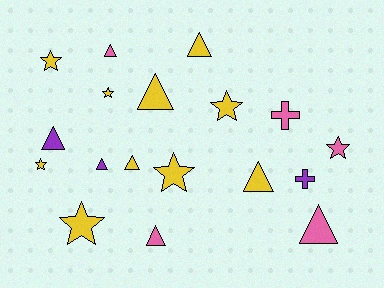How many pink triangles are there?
There are 3 pink triangles.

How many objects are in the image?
There are 18 objects.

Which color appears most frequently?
Yellow, with 10 objects.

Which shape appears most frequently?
Triangle, with 9 objects.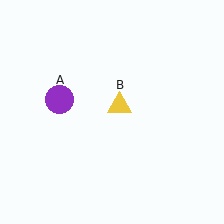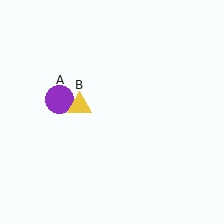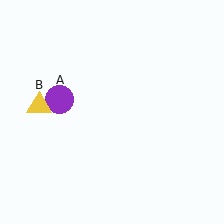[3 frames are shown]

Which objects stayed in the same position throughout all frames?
Purple circle (object A) remained stationary.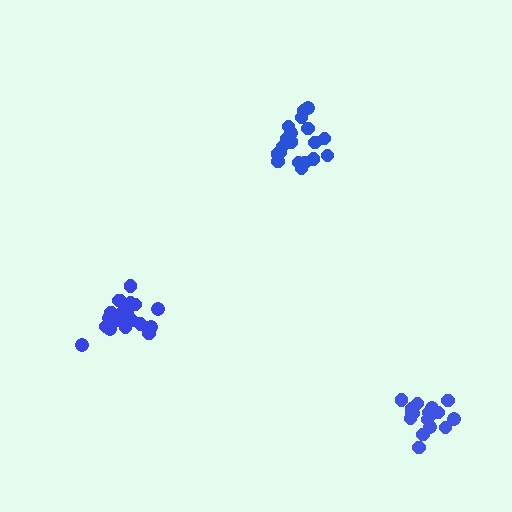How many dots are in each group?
Group 1: 17 dots, Group 2: 21 dots, Group 3: 21 dots (59 total).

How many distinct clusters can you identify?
There are 3 distinct clusters.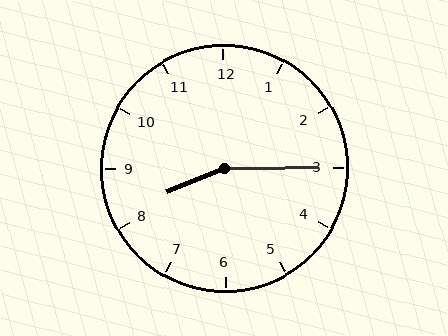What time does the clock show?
8:15.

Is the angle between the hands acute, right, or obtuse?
It is obtuse.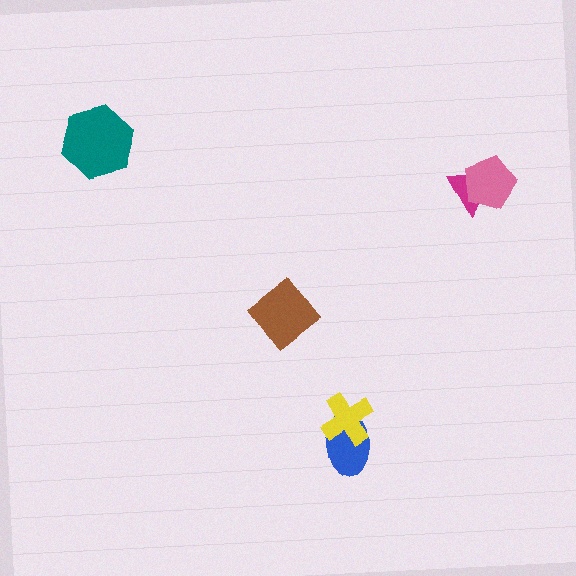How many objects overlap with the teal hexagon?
0 objects overlap with the teal hexagon.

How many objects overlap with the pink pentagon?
1 object overlaps with the pink pentagon.